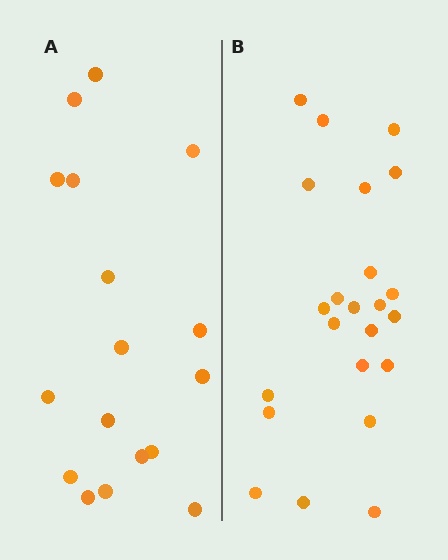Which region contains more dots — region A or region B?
Region B (the right region) has more dots.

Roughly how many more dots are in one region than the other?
Region B has about 6 more dots than region A.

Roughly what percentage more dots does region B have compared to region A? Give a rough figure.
About 35% more.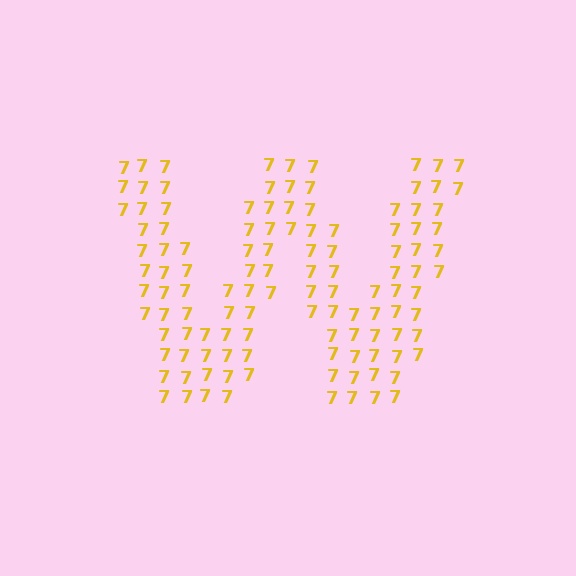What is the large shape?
The large shape is the letter W.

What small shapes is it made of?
It is made of small digit 7's.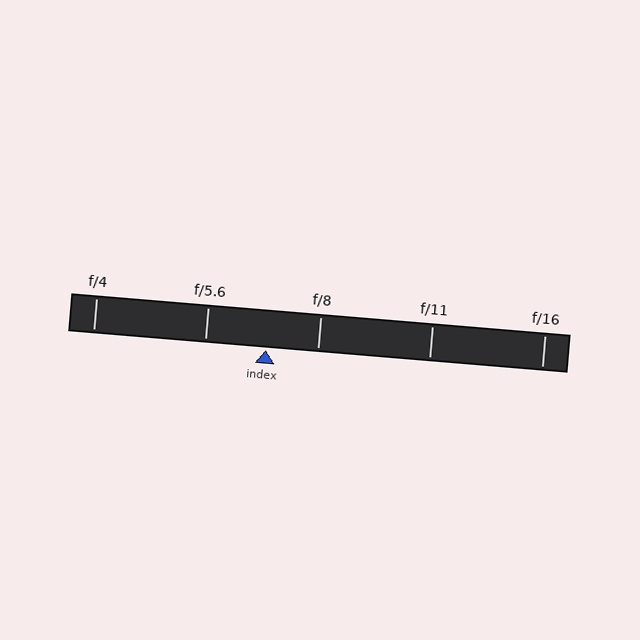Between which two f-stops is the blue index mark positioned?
The index mark is between f/5.6 and f/8.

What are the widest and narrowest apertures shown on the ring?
The widest aperture shown is f/4 and the narrowest is f/16.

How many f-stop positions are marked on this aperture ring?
There are 5 f-stop positions marked.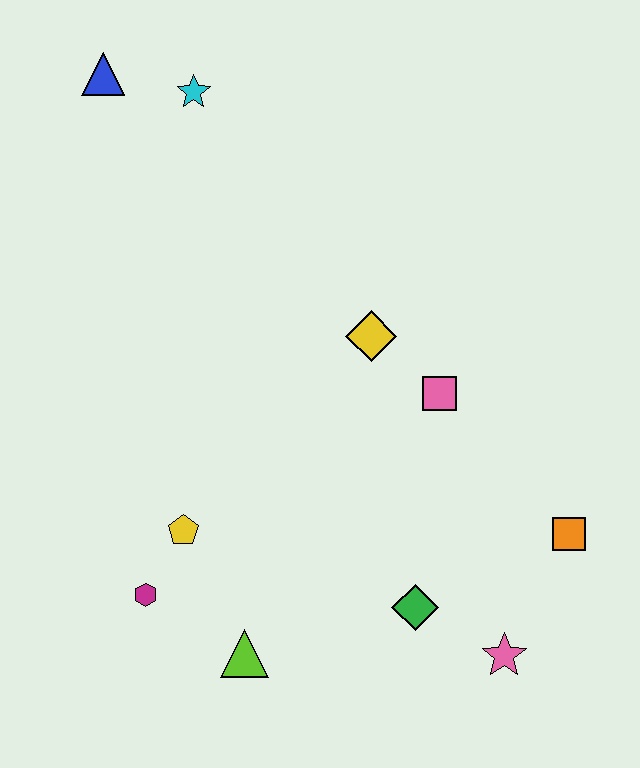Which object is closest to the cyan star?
The blue triangle is closest to the cyan star.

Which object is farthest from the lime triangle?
The blue triangle is farthest from the lime triangle.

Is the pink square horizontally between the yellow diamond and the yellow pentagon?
No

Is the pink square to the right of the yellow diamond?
Yes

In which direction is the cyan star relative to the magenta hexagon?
The cyan star is above the magenta hexagon.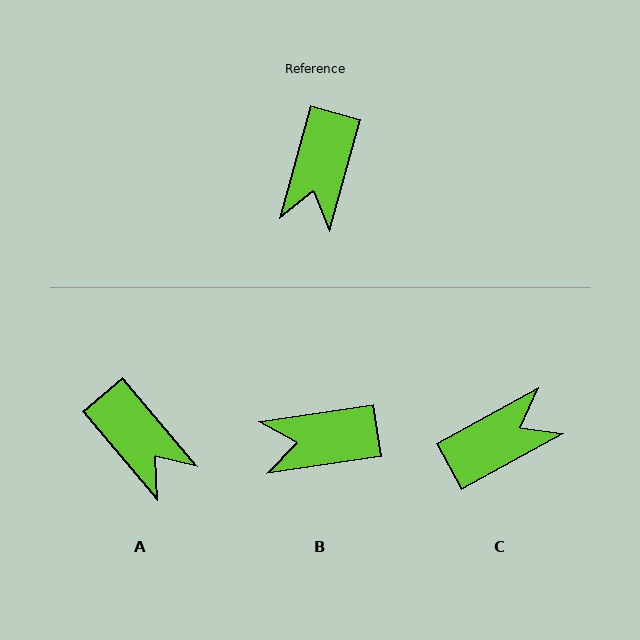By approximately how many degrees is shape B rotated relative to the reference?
Approximately 66 degrees clockwise.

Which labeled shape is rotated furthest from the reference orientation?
C, about 134 degrees away.